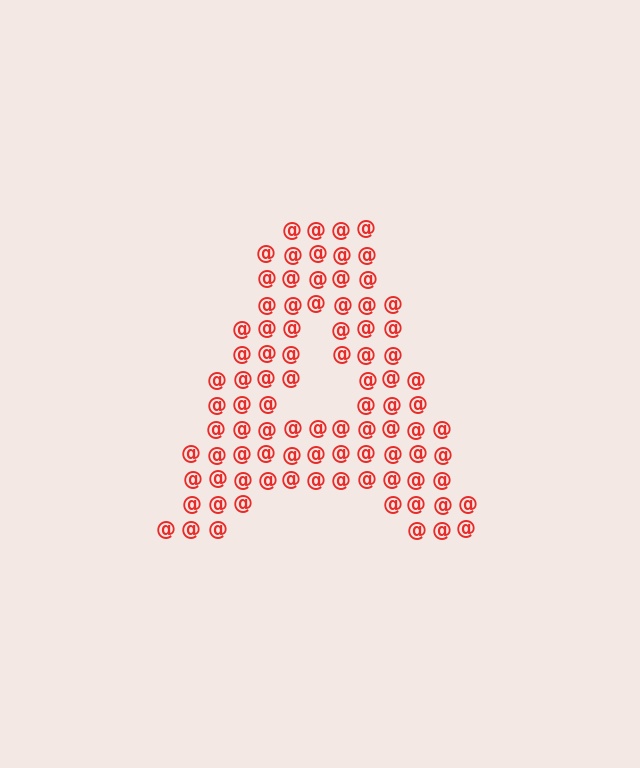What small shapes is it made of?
It is made of small at signs.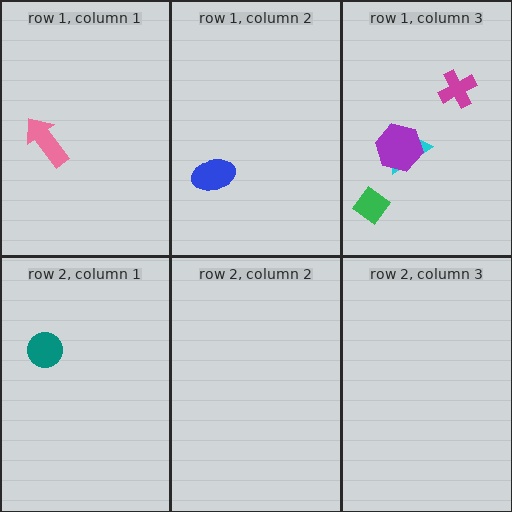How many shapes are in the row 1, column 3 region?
4.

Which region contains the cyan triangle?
The row 1, column 3 region.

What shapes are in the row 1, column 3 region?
The magenta cross, the cyan triangle, the green diamond, the purple hexagon.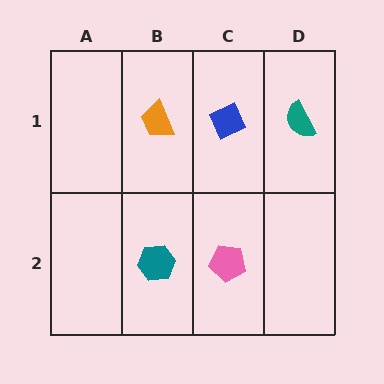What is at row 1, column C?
A blue diamond.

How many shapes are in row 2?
2 shapes.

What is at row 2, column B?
A teal hexagon.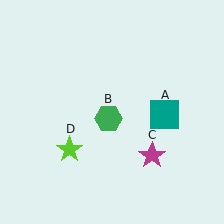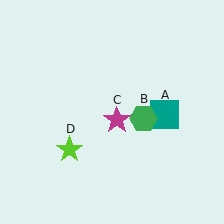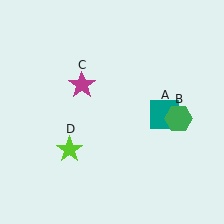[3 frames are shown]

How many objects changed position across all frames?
2 objects changed position: green hexagon (object B), magenta star (object C).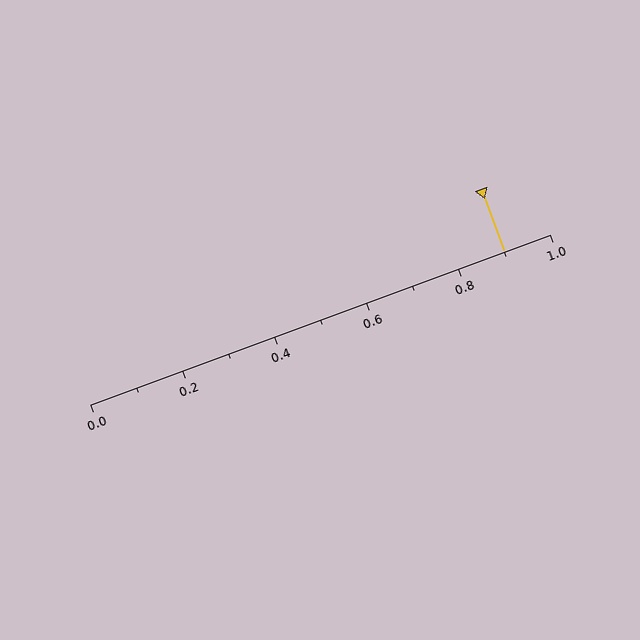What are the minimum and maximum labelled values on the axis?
The axis runs from 0.0 to 1.0.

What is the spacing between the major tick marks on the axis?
The major ticks are spaced 0.2 apart.